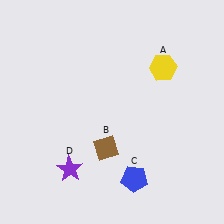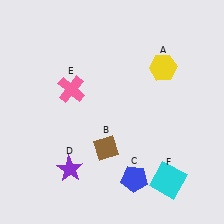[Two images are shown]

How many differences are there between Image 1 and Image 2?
There are 2 differences between the two images.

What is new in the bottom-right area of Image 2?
A cyan square (F) was added in the bottom-right area of Image 2.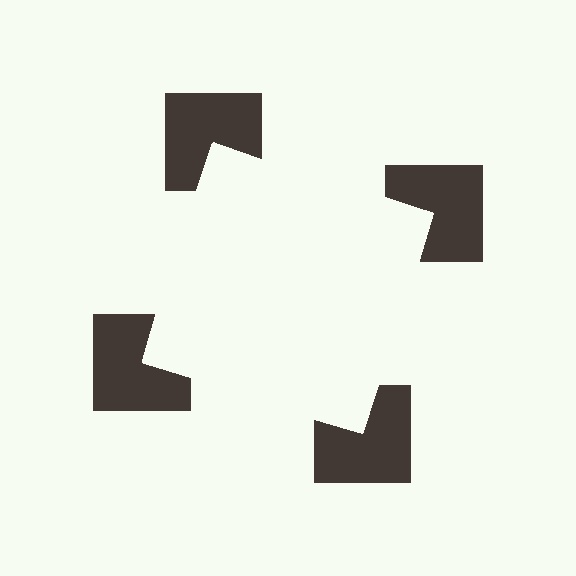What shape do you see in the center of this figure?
An illusory square — its edges are inferred from the aligned wedge cuts in the notched squares, not physically drawn.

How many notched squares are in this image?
There are 4 — one at each vertex of the illusory square.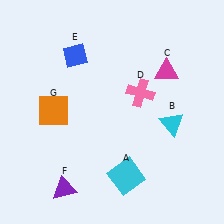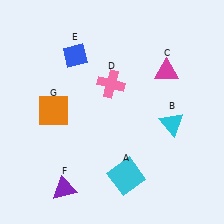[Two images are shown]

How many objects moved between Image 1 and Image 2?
1 object moved between the two images.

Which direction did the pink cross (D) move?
The pink cross (D) moved left.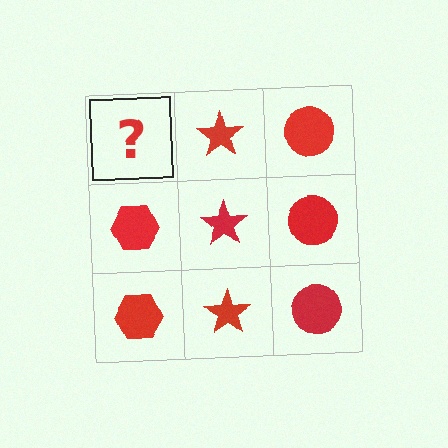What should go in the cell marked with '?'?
The missing cell should contain a red hexagon.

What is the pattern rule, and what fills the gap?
The rule is that each column has a consistent shape. The gap should be filled with a red hexagon.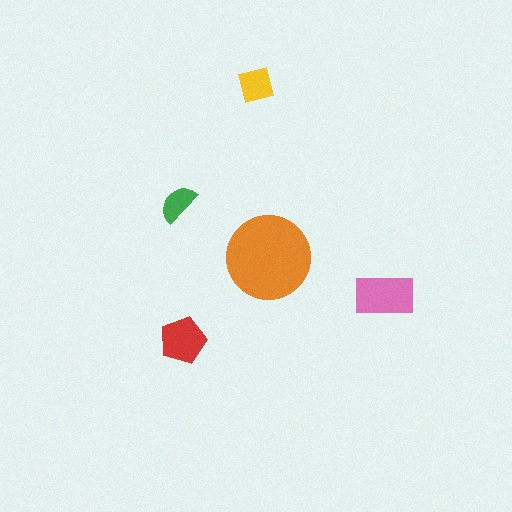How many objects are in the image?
There are 5 objects in the image.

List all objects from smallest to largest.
The green semicircle, the yellow square, the red pentagon, the pink rectangle, the orange circle.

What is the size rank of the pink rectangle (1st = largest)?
2nd.